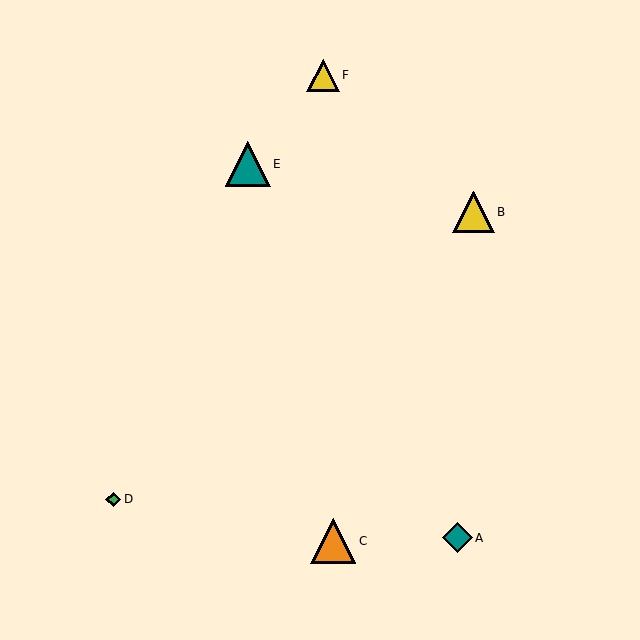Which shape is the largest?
The orange triangle (labeled C) is the largest.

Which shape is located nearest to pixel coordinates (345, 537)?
The orange triangle (labeled C) at (333, 541) is nearest to that location.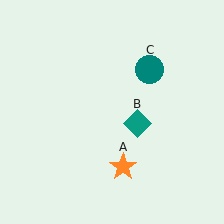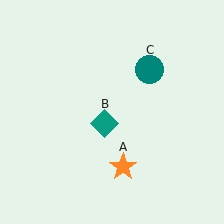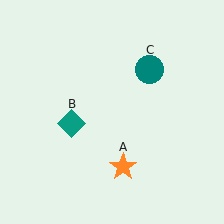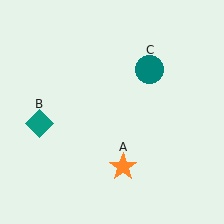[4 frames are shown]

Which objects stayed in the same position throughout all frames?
Orange star (object A) and teal circle (object C) remained stationary.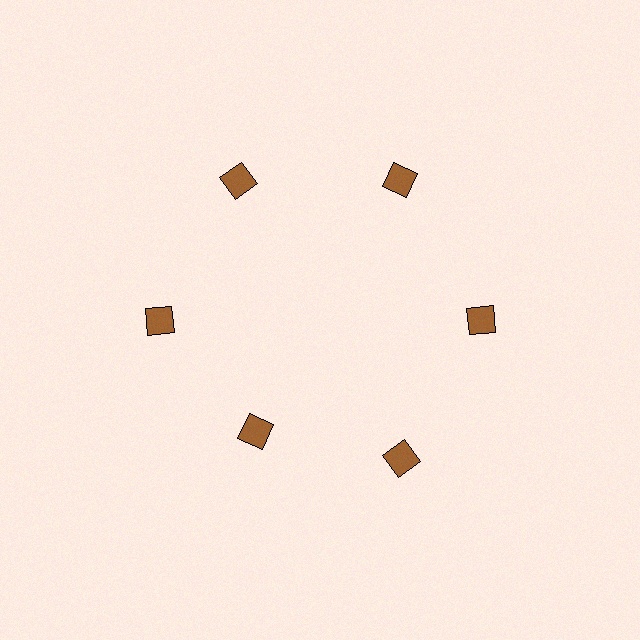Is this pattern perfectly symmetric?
No. The 6 brown squares are arranged in a ring, but one element near the 7 o'clock position is pulled inward toward the center, breaking the 6-fold rotational symmetry.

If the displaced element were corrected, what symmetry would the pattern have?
It would have 6-fold rotational symmetry — the pattern would map onto itself every 60 degrees.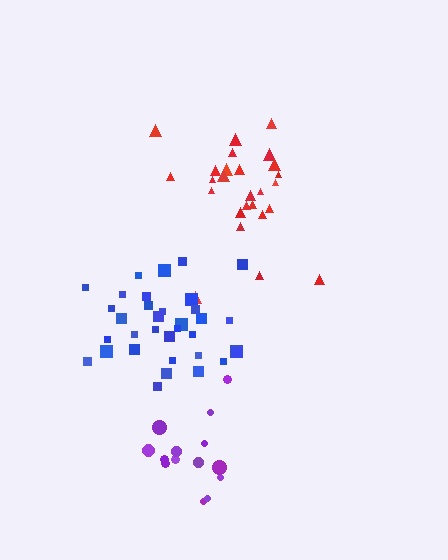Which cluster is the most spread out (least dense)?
Red.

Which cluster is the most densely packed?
Blue.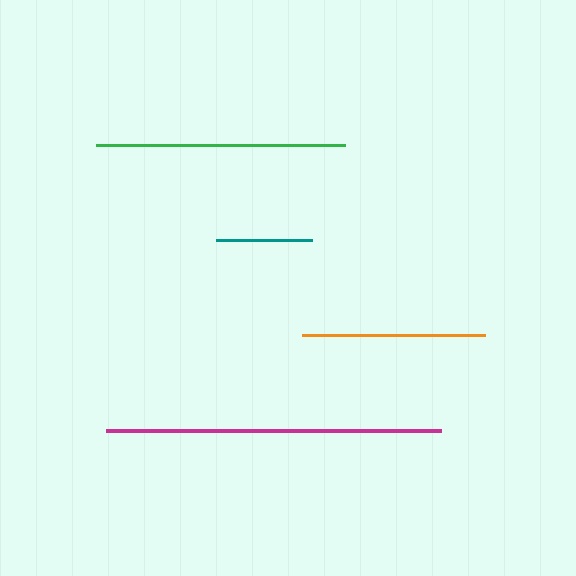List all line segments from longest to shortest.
From longest to shortest: magenta, green, orange, teal.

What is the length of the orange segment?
The orange segment is approximately 183 pixels long.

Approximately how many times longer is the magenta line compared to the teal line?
The magenta line is approximately 3.5 times the length of the teal line.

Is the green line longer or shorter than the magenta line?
The magenta line is longer than the green line.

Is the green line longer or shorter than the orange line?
The green line is longer than the orange line.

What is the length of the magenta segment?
The magenta segment is approximately 335 pixels long.